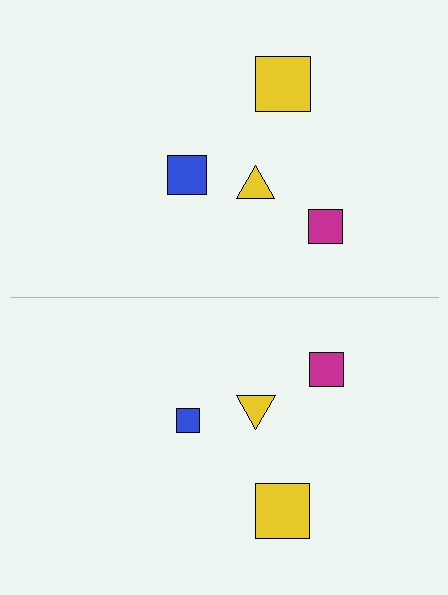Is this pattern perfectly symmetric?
No, the pattern is not perfectly symmetric. The blue square on the bottom side has a different size than its mirror counterpart.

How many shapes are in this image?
There are 8 shapes in this image.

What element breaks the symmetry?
The blue square on the bottom side has a different size than its mirror counterpart.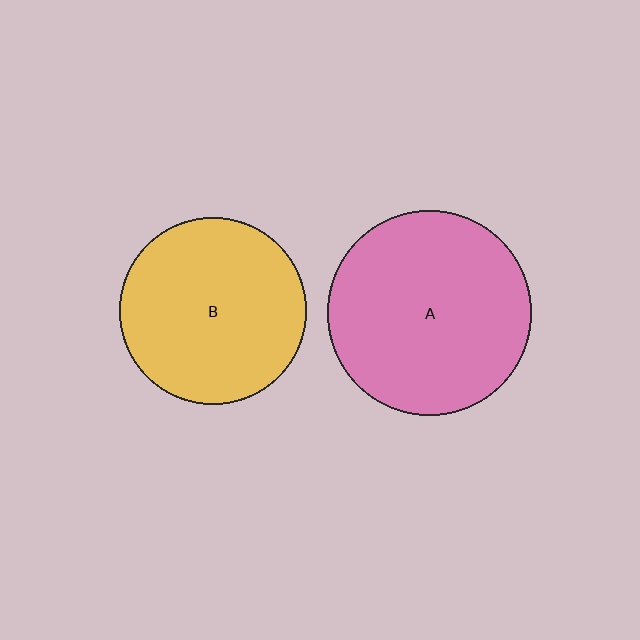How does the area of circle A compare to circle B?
Approximately 1.2 times.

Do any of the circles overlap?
No, none of the circles overlap.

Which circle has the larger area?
Circle A (pink).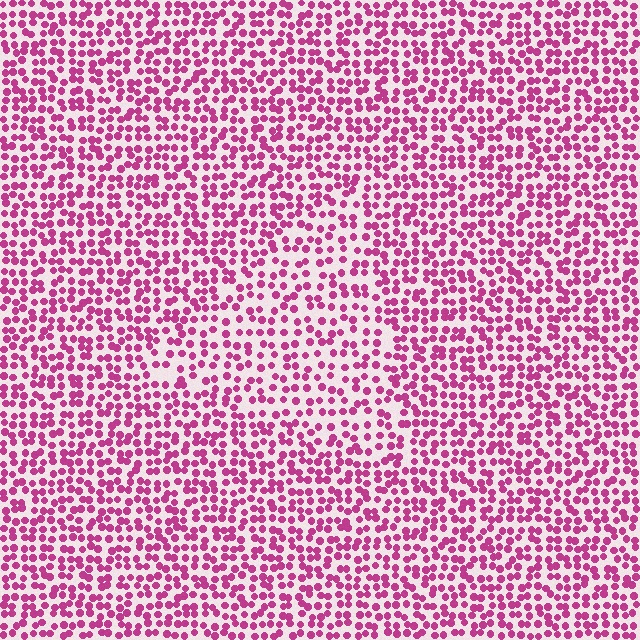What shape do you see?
I see a triangle.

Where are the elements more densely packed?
The elements are more densely packed outside the triangle boundary.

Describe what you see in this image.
The image contains small magenta elements arranged at two different densities. A triangle-shaped region is visible where the elements are less densely packed than the surrounding area.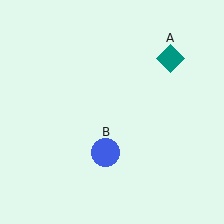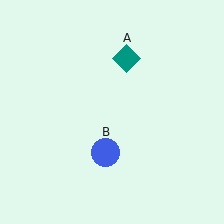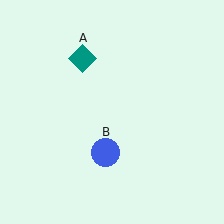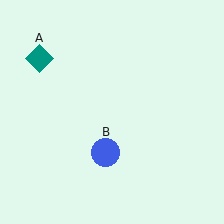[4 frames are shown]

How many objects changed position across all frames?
1 object changed position: teal diamond (object A).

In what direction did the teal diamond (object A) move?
The teal diamond (object A) moved left.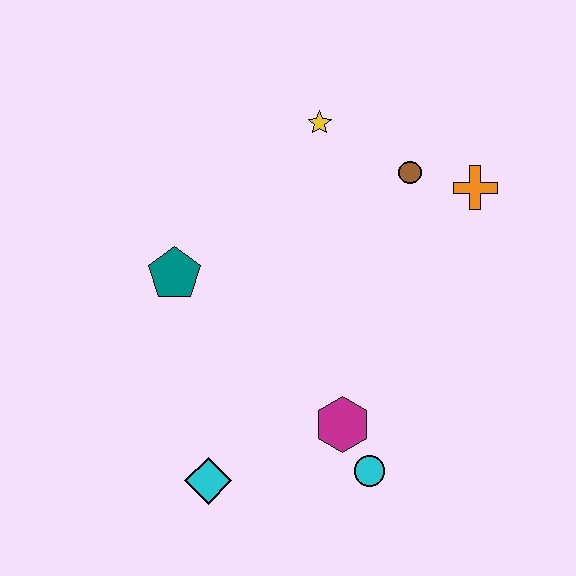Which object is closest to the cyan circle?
The magenta hexagon is closest to the cyan circle.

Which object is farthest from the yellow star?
The cyan diamond is farthest from the yellow star.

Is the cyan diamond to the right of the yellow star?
No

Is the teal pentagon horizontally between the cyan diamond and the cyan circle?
No